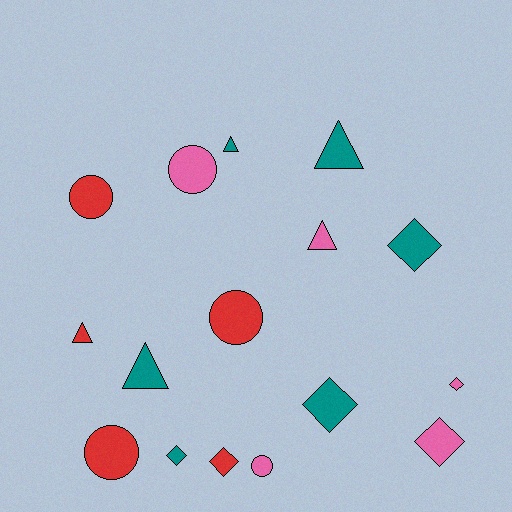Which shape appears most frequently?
Diamond, with 6 objects.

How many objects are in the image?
There are 16 objects.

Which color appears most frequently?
Teal, with 6 objects.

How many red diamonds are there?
There is 1 red diamond.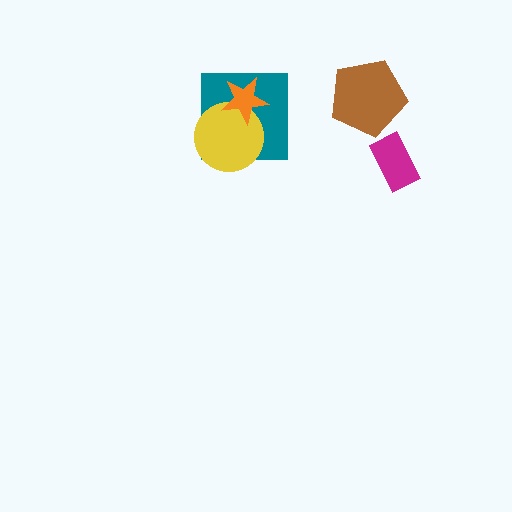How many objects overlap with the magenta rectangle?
0 objects overlap with the magenta rectangle.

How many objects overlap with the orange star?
2 objects overlap with the orange star.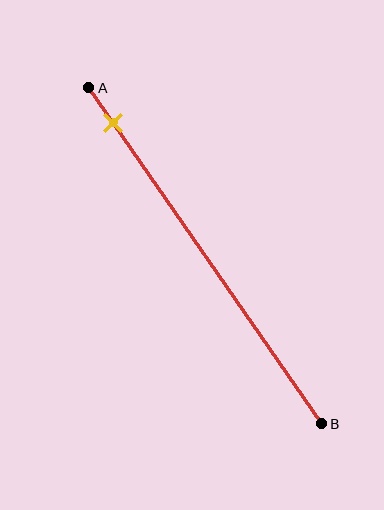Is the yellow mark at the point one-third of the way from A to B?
No, the mark is at about 10% from A, not at the 33% one-third point.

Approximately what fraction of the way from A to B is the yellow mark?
The yellow mark is approximately 10% of the way from A to B.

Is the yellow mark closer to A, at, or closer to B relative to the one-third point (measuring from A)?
The yellow mark is closer to point A than the one-third point of segment AB.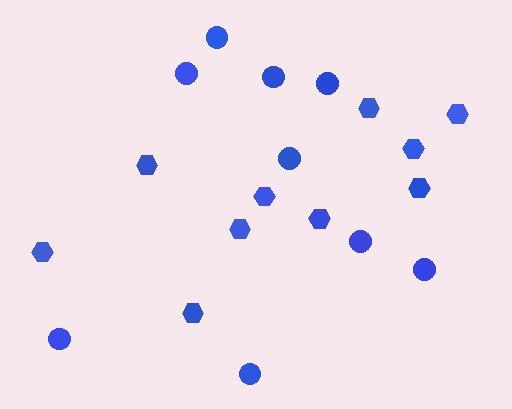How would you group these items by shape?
There are 2 groups: one group of hexagons (10) and one group of circles (9).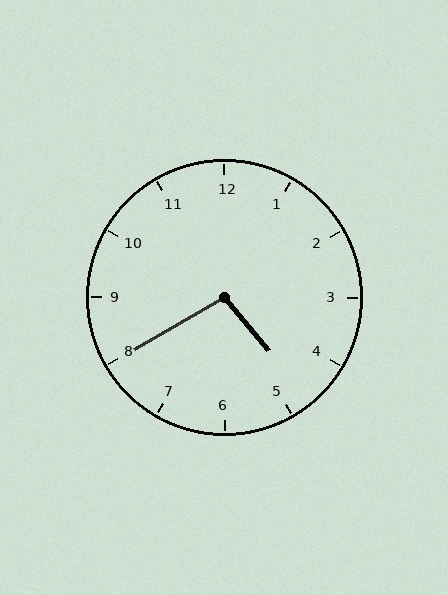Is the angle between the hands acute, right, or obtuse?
It is obtuse.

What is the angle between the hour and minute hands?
Approximately 100 degrees.